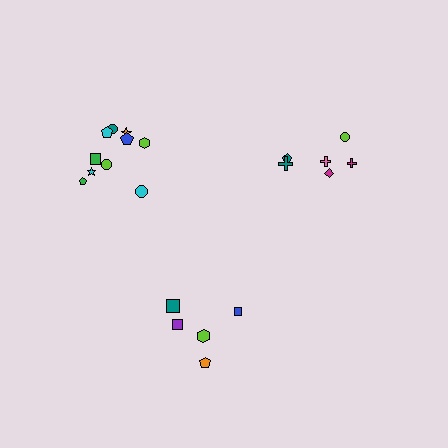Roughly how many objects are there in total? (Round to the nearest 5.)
Roughly 20 objects in total.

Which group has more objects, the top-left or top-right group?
The top-left group.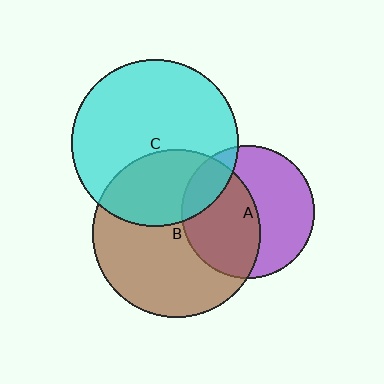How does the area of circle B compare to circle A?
Approximately 1.6 times.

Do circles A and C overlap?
Yes.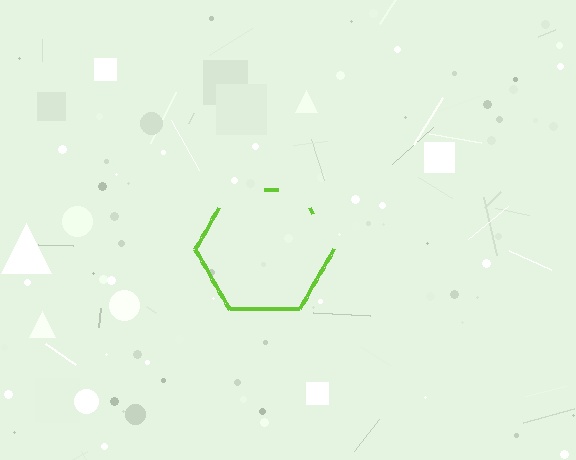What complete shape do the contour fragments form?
The contour fragments form a hexagon.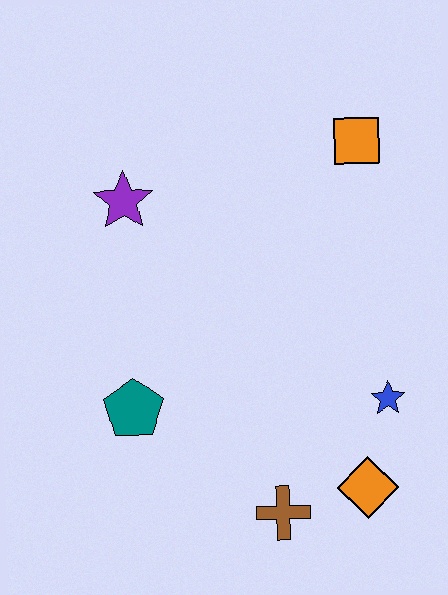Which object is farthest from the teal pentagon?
The orange square is farthest from the teal pentagon.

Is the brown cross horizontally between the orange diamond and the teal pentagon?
Yes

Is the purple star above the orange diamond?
Yes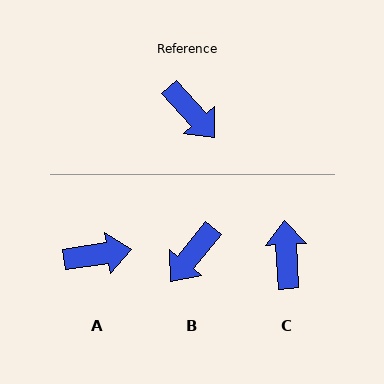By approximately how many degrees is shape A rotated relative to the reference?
Approximately 56 degrees counter-clockwise.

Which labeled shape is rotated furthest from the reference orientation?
C, about 142 degrees away.